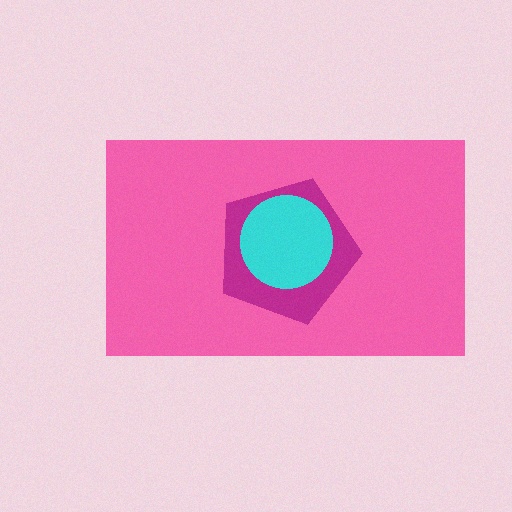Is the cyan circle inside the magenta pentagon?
Yes.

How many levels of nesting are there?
3.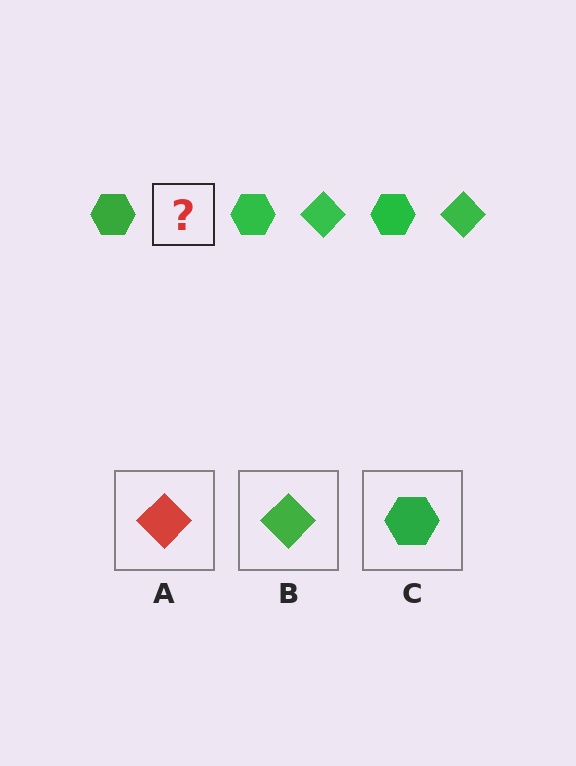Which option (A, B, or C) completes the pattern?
B.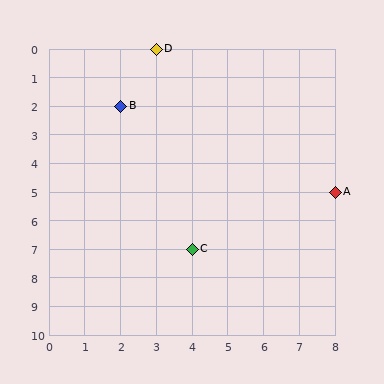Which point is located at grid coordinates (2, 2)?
Point B is at (2, 2).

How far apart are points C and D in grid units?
Points C and D are 1 column and 7 rows apart (about 7.1 grid units diagonally).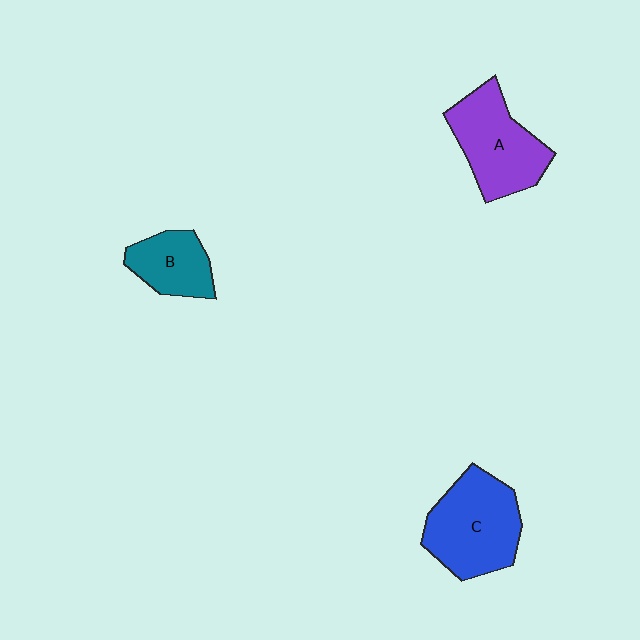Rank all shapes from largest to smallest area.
From largest to smallest: C (blue), A (purple), B (teal).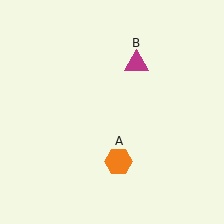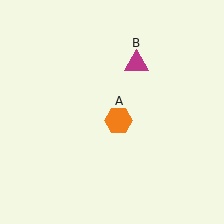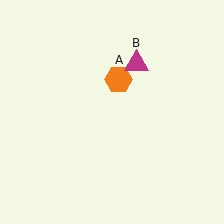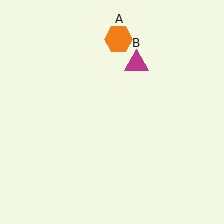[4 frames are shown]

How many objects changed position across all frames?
1 object changed position: orange hexagon (object A).